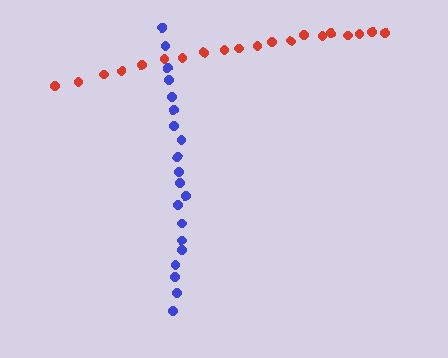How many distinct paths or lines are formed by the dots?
There are 2 distinct paths.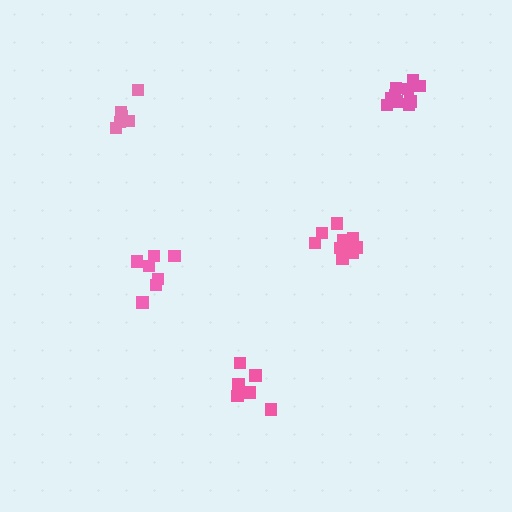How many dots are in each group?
Group 1: 10 dots, Group 2: 7 dots, Group 3: 6 dots, Group 4: 6 dots, Group 5: 11 dots (40 total).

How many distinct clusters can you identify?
There are 5 distinct clusters.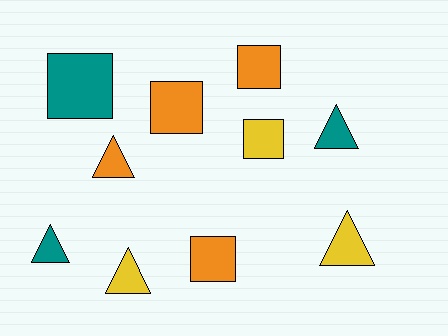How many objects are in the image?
There are 10 objects.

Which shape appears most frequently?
Triangle, with 5 objects.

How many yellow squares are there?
There is 1 yellow square.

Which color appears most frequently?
Orange, with 4 objects.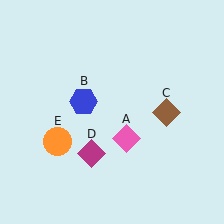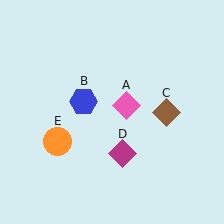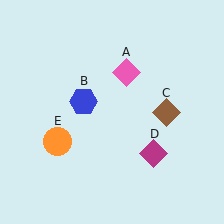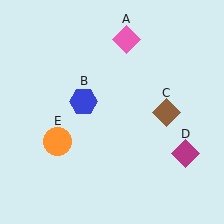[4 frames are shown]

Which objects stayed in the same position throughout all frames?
Blue hexagon (object B) and brown diamond (object C) and orange circle (object E) remained stationary.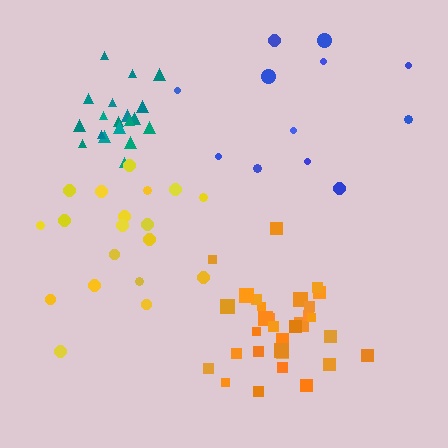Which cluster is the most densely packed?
Teal.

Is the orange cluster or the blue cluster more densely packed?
Orange.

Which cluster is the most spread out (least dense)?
Blue.